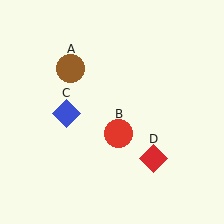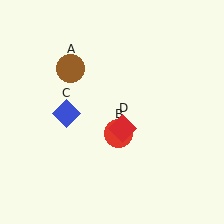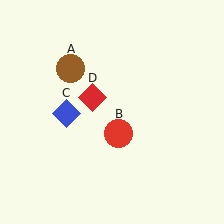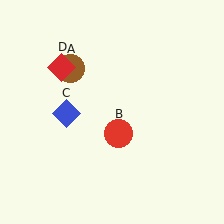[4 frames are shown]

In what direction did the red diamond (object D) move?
The red diamond (object D) moved up and to the left.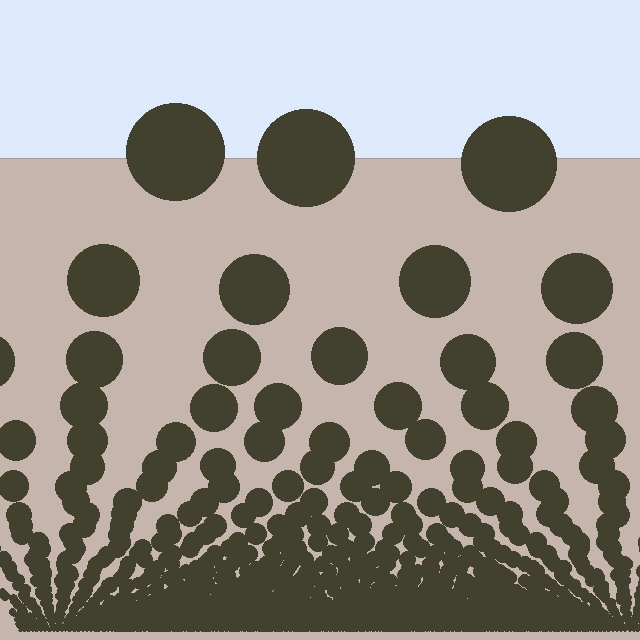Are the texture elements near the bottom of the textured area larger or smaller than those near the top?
Smaller. The gradient is inverted — elements near the bottom are smaller and denser.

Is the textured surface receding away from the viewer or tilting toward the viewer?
The surface appears to tilt toward the viewer. Texture elements get larger and sparser toward the top.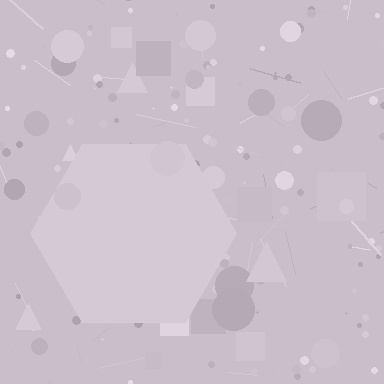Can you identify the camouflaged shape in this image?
The camouflaged shape is a hexagon.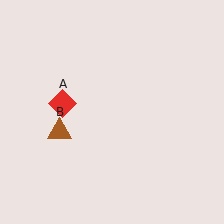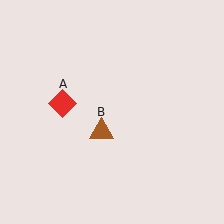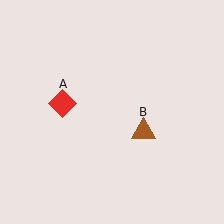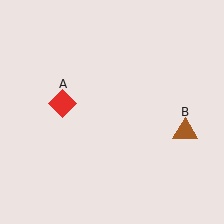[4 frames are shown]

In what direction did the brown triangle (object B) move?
The brown triangle (object B) moved right.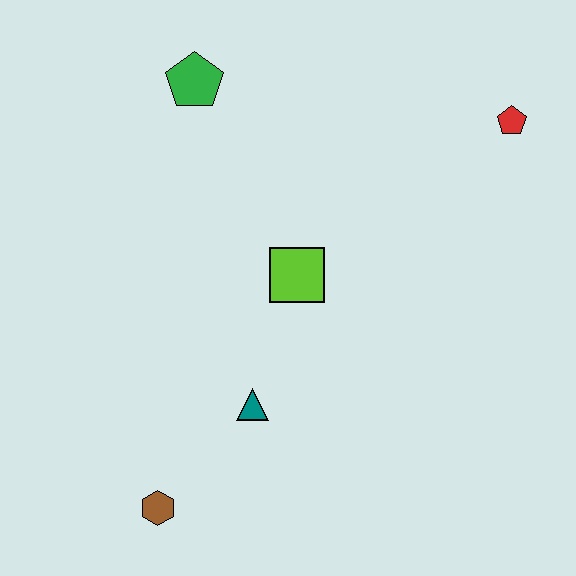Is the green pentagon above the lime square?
Yes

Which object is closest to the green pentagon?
The lime square is closest to the green pentagon.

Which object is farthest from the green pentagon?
The brown hexagon is farthest from the green pentagon.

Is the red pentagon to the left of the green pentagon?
No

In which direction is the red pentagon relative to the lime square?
The red pentagon is to the right of the lime square.